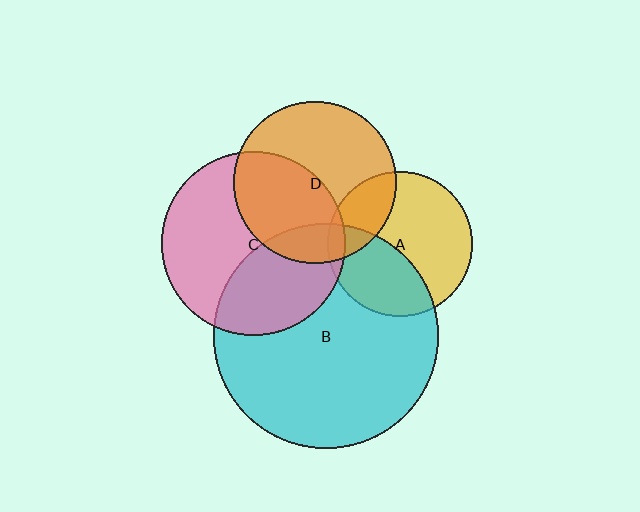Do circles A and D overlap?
Yes.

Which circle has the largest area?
Circle B (cyan).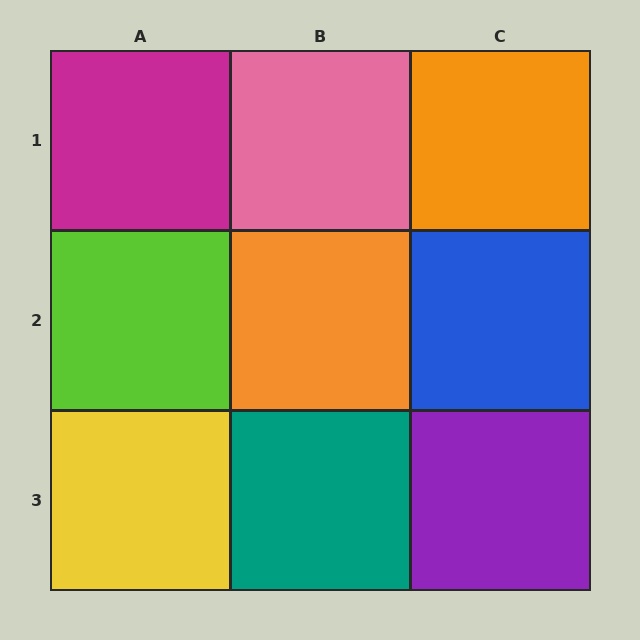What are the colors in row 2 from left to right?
Lime, orange, blue.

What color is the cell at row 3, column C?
Purple.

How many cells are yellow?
1 cell is yellow.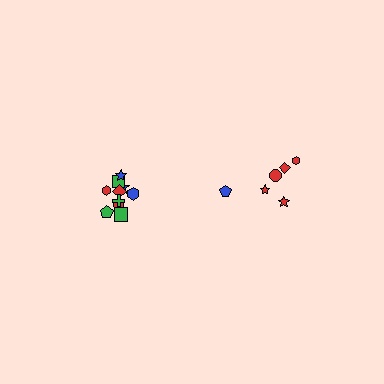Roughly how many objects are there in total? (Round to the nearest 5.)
Roughly 15 objects in total.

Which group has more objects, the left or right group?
The left group.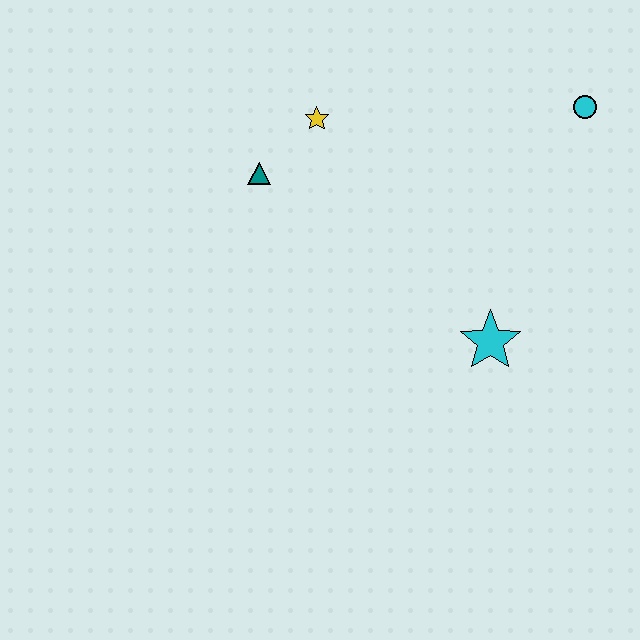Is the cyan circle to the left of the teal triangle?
No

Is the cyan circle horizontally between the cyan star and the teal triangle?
No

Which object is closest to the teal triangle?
The yellow star is closest to the teal triangle.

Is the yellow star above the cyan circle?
No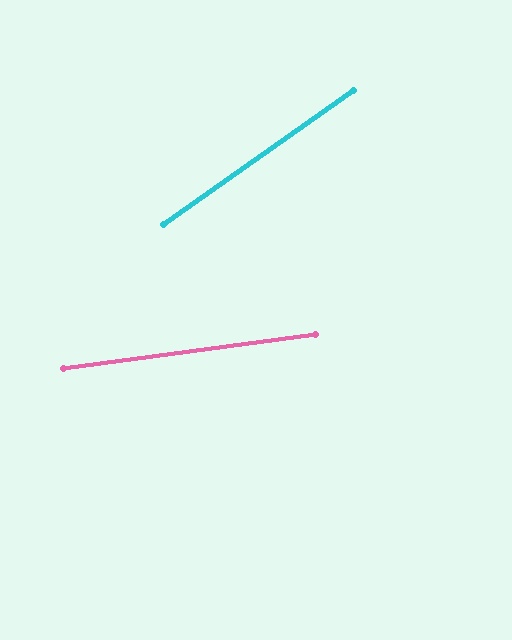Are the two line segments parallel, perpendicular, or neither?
Neither parallel nor perpendicular — they differ by about 27°.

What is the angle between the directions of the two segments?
Approximately 27 degrees.